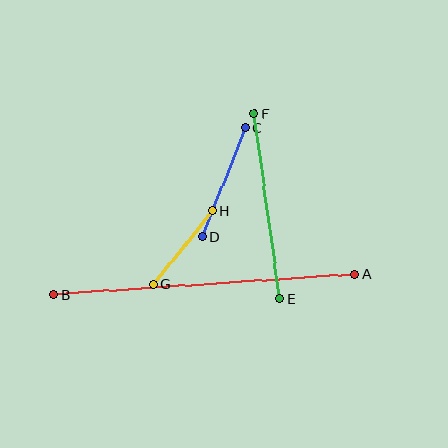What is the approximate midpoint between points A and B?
The midpoint is at approximately (205, 284) pixels.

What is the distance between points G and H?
The distance is approximately 94 pixels.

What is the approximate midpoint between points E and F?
The midpoint is at approximately (267, 206) pixels.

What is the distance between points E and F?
The distance is approximately 186 pixels.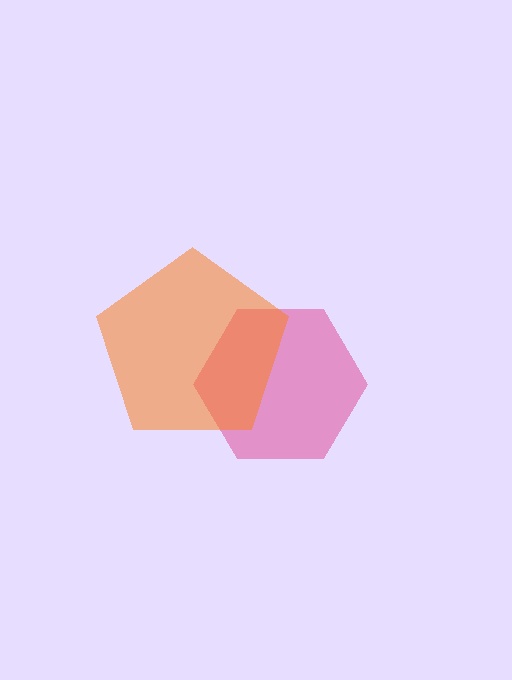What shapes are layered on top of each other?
The layered shapes are: a pink hexagon, an orange pentagon.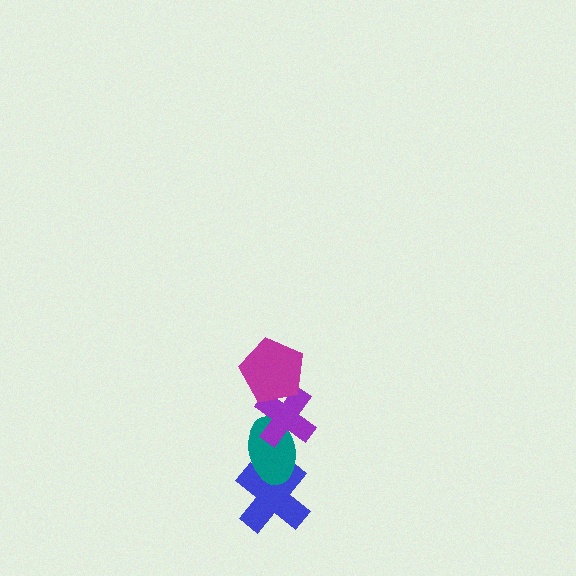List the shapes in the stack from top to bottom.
From top to bottom: the magenta pentagon, the purple cross, the teal ellipse, the blue cross.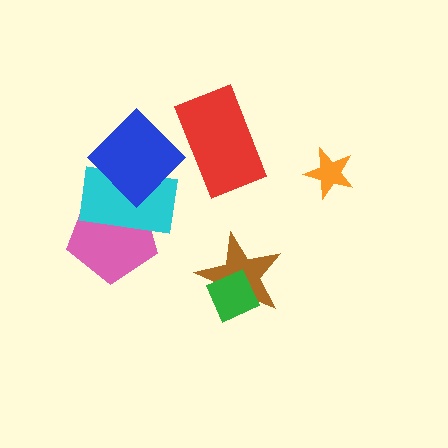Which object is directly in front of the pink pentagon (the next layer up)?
The cyan rectangle is directly in front of the pink pentagon.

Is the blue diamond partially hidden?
Yes, it is partially covered by another shape.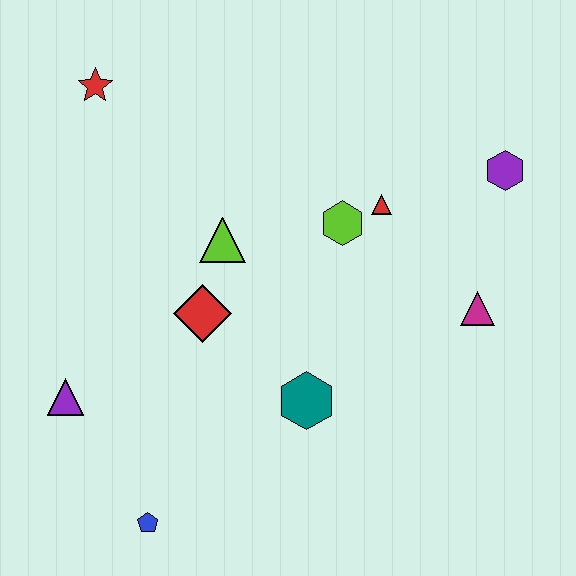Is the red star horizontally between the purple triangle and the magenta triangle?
Yes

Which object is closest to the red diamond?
The lime triangle is closest to the red diamond.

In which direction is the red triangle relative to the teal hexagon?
The red triangle is above the teal hexagon.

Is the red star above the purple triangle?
Yes